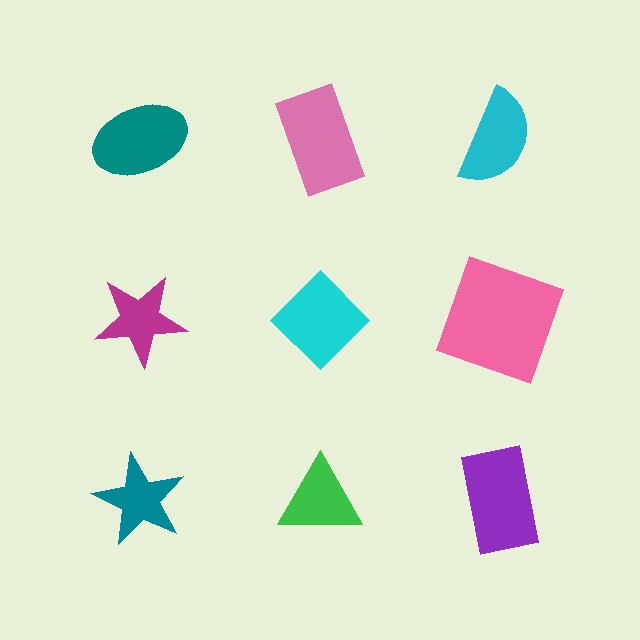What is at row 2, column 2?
A cyan diamond.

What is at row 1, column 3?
A cyan semicircle.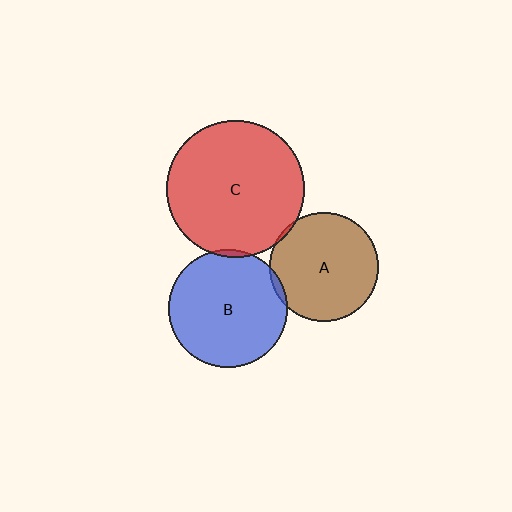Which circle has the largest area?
Circle C (red).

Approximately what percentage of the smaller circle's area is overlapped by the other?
Approximately 5%.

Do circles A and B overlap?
Yes.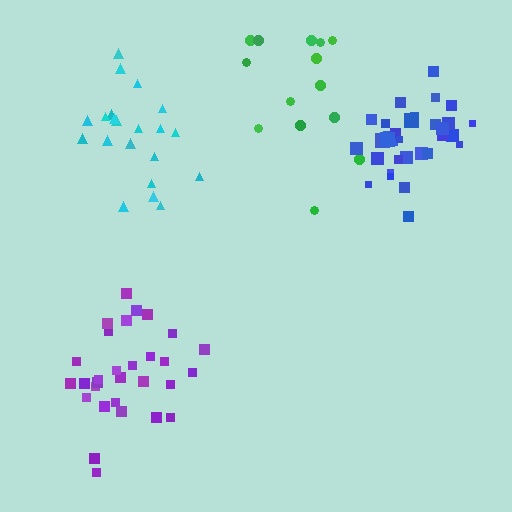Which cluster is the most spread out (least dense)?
Green.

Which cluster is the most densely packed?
Blue.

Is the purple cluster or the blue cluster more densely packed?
Blue.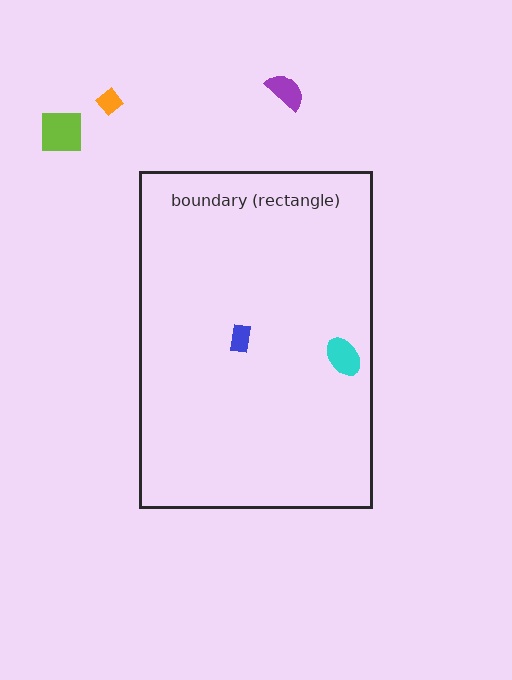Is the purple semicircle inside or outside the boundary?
Outside.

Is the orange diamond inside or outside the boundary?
Outside.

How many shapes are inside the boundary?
2 inside, 3 outside.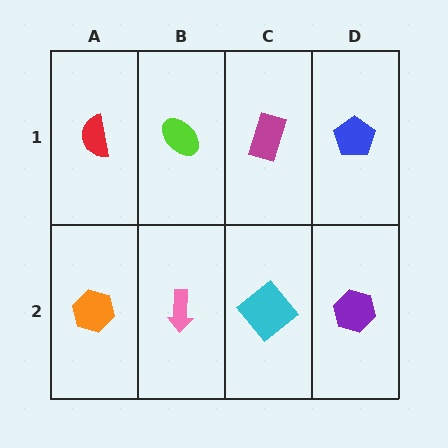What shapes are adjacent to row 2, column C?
A magenta rectangle (row 1, column C), a pink arrow (row 2, column B), a purple hexagon (row 2, column D).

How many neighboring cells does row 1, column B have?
3.